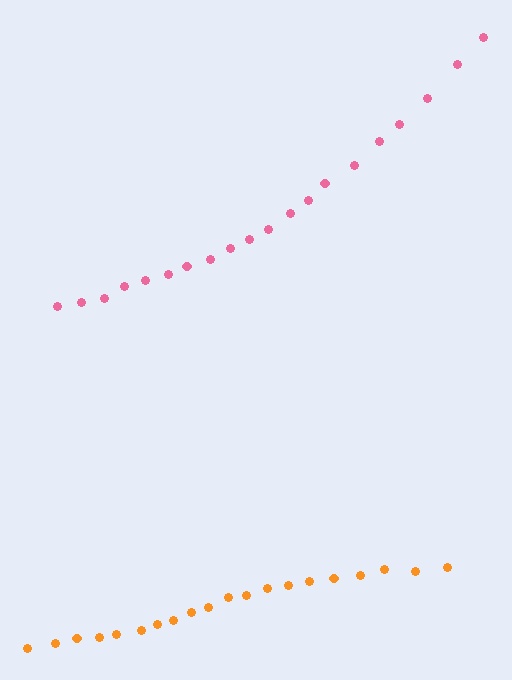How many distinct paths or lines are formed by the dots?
There are 2 distinct paths.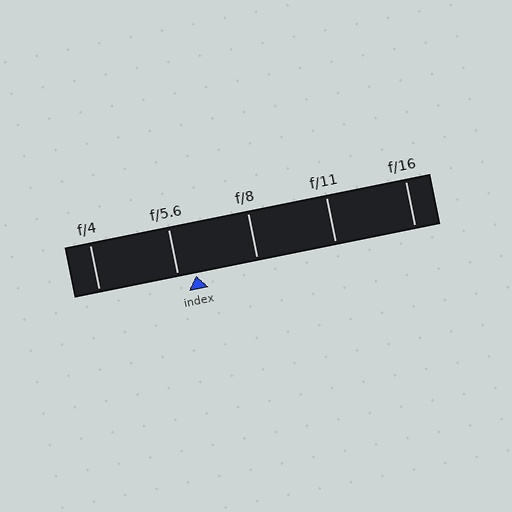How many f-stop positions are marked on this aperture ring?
There are 5 f-stop positions marked.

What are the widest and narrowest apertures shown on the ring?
The widest aperture shown is f/4 and the narrowest is f/16.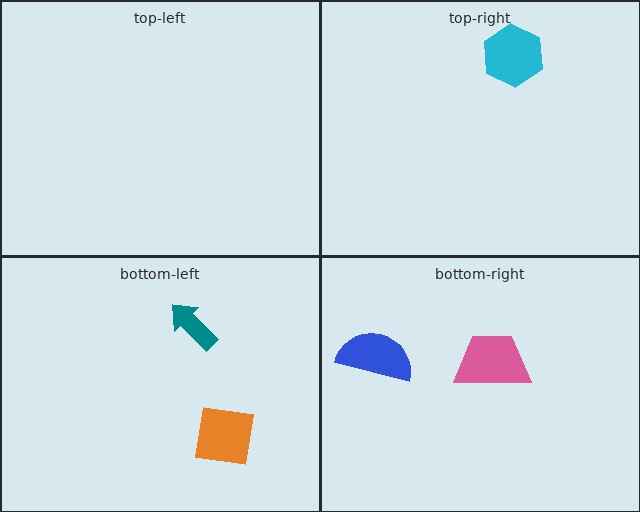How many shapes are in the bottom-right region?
2.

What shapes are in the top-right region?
The cyan hexagon.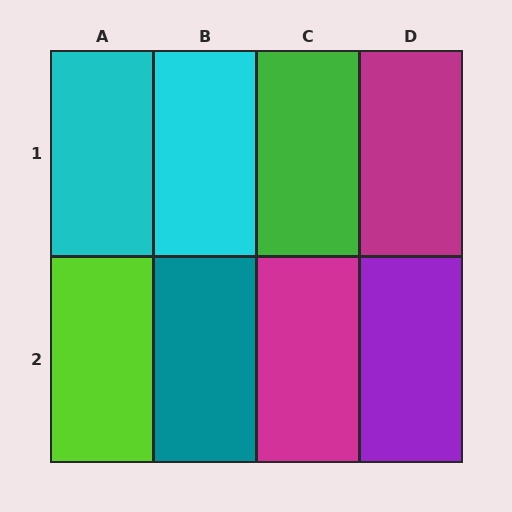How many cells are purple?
1 cell is purple.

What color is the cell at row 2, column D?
Purple.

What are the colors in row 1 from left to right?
Cyan, cyan, green, magenta.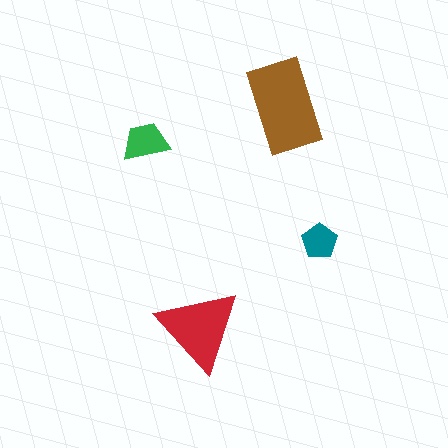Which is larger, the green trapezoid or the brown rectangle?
The brown rectangle.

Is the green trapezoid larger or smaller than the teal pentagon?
Larger.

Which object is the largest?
The brown rectangle.